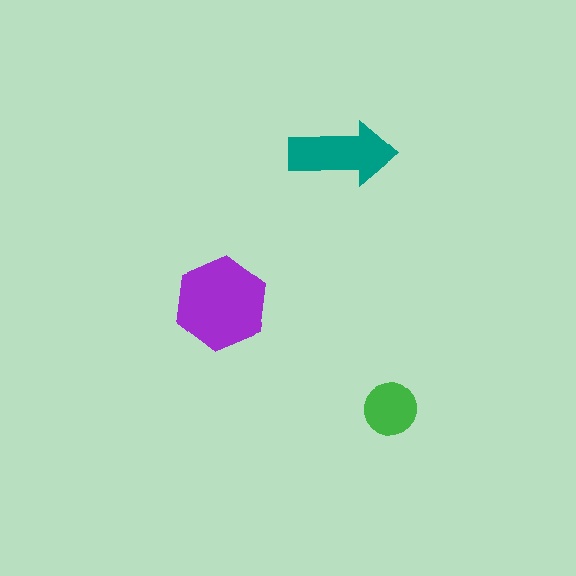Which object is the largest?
The purple hexagon.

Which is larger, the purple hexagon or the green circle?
The purple hexagon.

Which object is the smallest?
The green circle.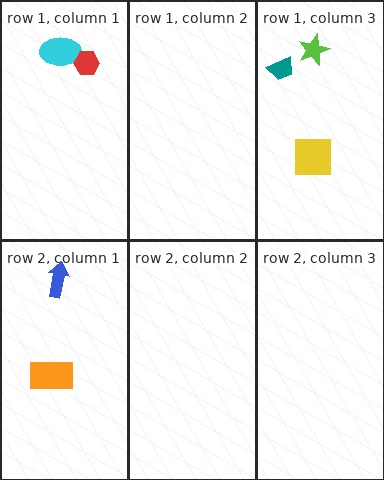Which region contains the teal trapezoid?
The row 1, column 3 region.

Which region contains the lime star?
The row 1, column 3 region.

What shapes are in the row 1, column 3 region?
The lime star, the teal trapezoid, the yellow square.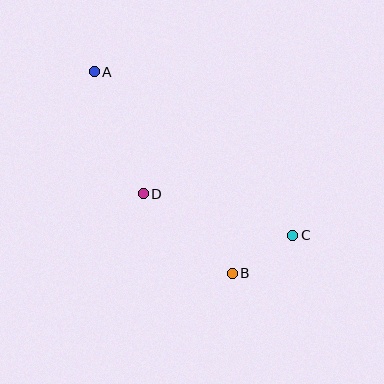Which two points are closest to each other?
Points B and C are closest to each other.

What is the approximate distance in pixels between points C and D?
The distance between C and D is approximately 155 pixels.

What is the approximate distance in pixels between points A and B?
The distance between A and B is approximately 244 pixels.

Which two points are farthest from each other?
Points A and C are farthest from each other.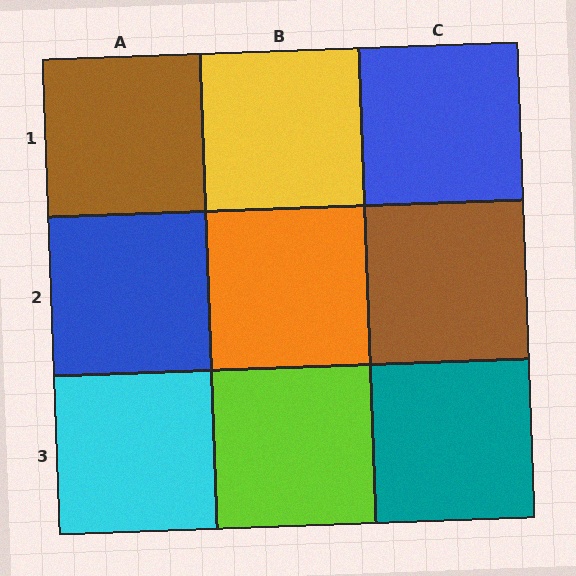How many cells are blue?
2 cells are blue.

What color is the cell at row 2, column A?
Blue.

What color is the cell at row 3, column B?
Lime.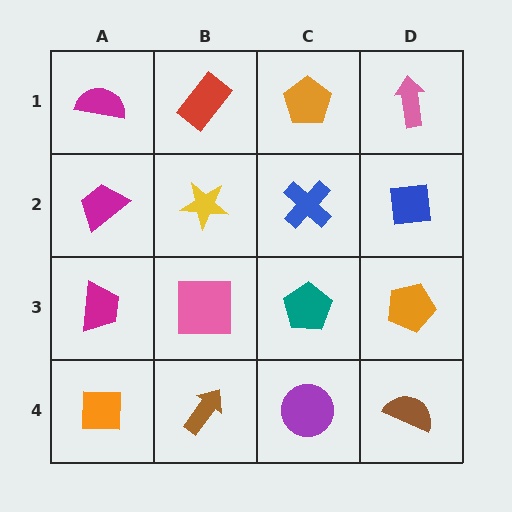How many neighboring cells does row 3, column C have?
4.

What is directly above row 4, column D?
An orange pentagon.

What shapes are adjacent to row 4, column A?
A magenta trapezoid (row 3, column A), a brown arrow (row 4, column B).